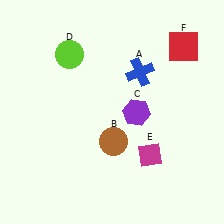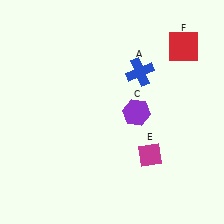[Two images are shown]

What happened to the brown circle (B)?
The brown circle (B) was removed in Image 2. It was in the bottom-right area of Image 1.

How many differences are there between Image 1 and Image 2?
There are 2 differences between the two images.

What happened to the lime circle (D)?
The lime circle (D) was removed in Image 2. It was in the top-left area of Image 1.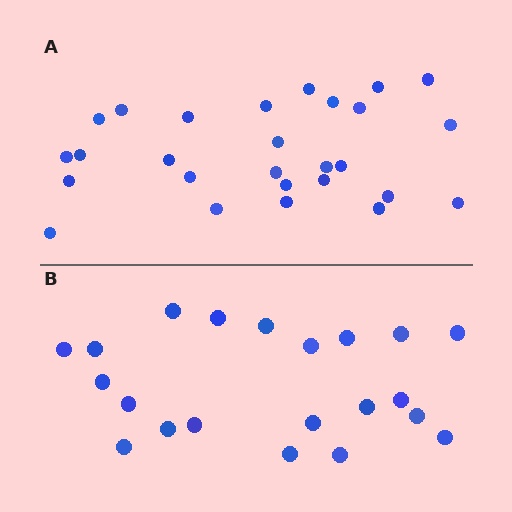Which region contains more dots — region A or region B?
Region A (the top region) has more dots.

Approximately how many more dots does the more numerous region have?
Region A has about 6 more dots than region B.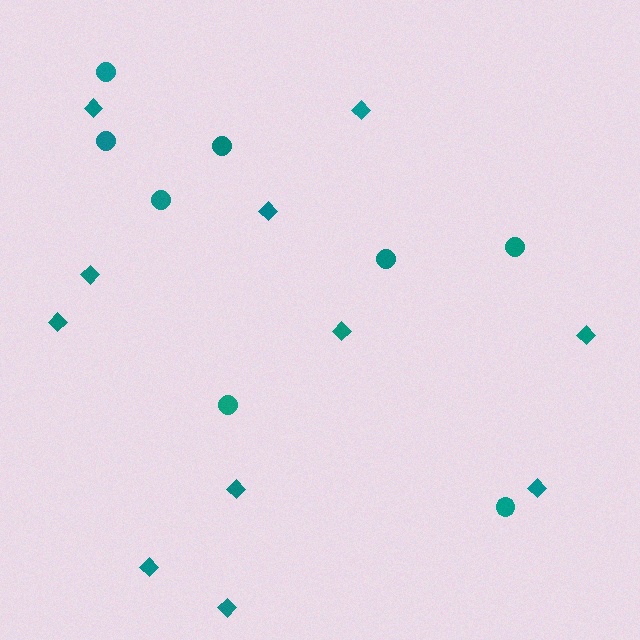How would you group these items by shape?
There are 2 groups: one group of circles (8) and one group of diamonds (11).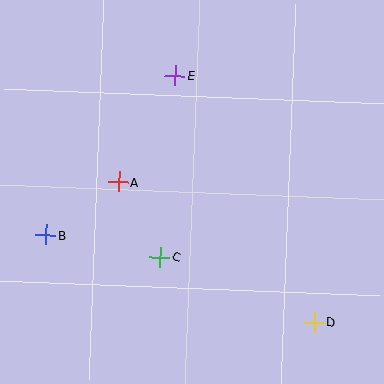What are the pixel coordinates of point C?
Point C is at (160, 257).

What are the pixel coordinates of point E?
Point E is at (175, 76).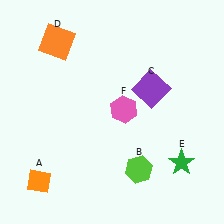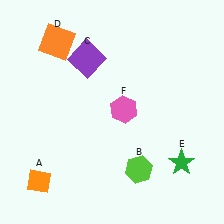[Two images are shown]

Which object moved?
The purple square (C) moved left.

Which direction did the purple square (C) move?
The purple square (C) moved left.